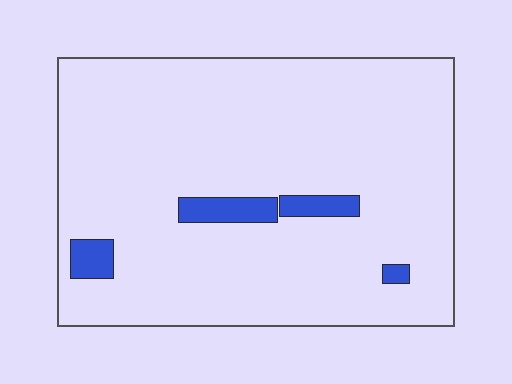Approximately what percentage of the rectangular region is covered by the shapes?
Approximately 5%.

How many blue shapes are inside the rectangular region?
4.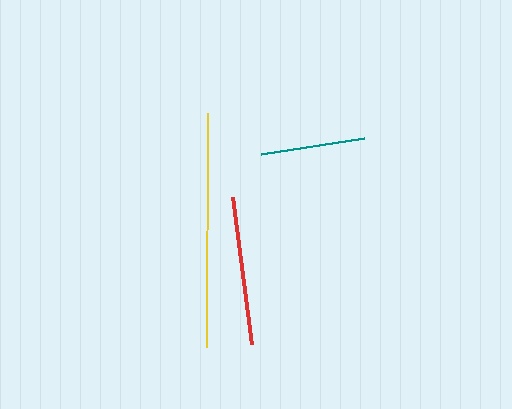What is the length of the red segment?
The red segment is approximately 148 pixels long.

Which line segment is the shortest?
The teal line is the shortest at approximately 104 pixels.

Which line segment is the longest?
The yellow line is the longest at approximately 234 pixels.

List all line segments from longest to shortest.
From longest to shortest: yellow, red, teal.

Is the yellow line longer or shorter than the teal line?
The yellow line is longer than the teal line.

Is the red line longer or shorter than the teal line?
The red line is longer than the teal line.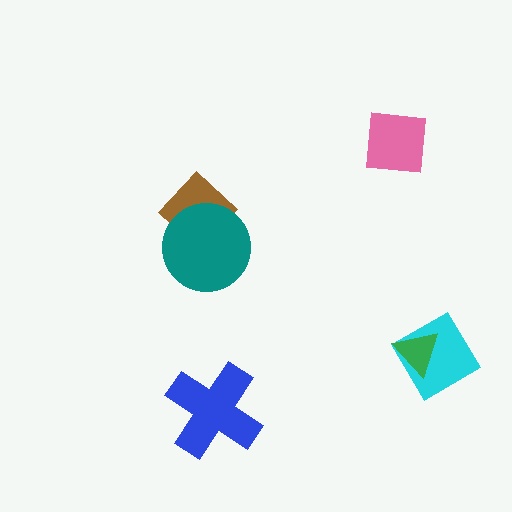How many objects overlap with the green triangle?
1 object overlaps with the green triangle.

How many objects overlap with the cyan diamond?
1 object overlaps with the cyan diamond.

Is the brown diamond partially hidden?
Yes, it is partially covered by another shape.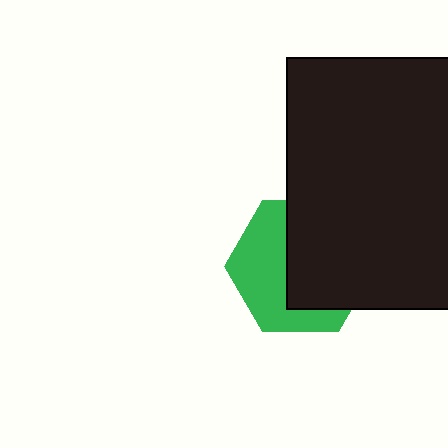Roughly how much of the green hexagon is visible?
About half of it is visible (roughly 46%).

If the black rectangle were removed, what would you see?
You would see the complete green hexagon.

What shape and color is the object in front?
The object in front is a black rectangle.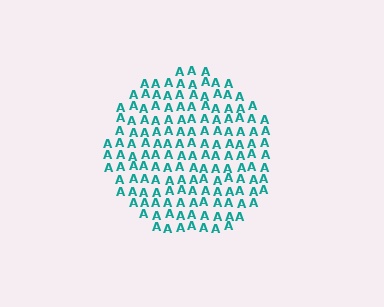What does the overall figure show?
The overall figure shows a circle.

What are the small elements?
The small elements are letter A's.